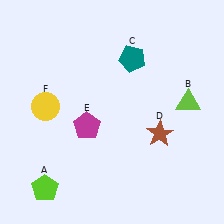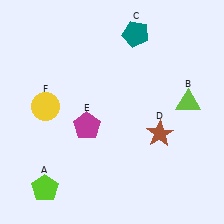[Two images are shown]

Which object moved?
The teal pentagon (C) moved up.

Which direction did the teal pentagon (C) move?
The teal pentagon (C) moved up.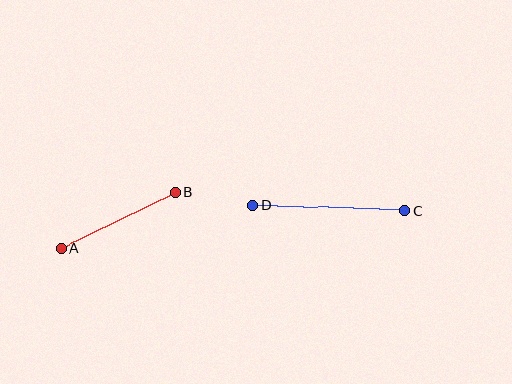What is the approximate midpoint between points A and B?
The midpoint is at approximately (119, 220) pixels.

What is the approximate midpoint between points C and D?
The midpoint is at approximately (329, 208) pixels.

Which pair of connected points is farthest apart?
Points C and D are farthest apart.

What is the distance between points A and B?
The distance is approximately 127 pixels.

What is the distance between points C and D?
The distance is approximately 152 pixels.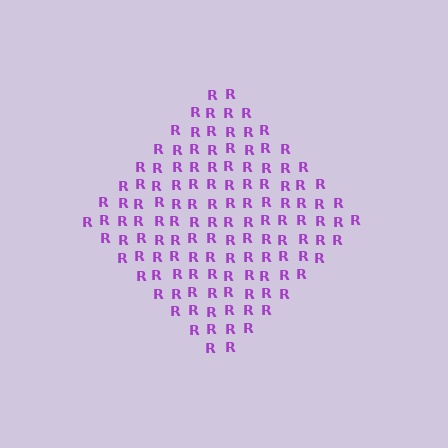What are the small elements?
The small elements are letter R's.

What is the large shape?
The large shape is a diamond.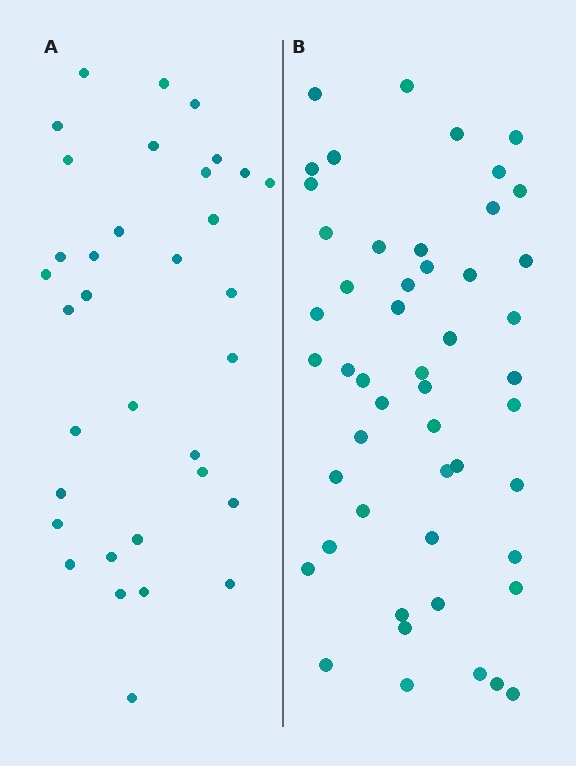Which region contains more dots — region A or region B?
Region B (the right region) has more dots.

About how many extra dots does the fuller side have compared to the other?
Region B has approximately 15 more dots than region A.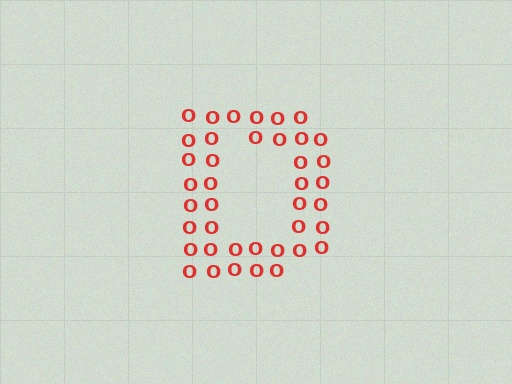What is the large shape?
The large shape is the letter D.